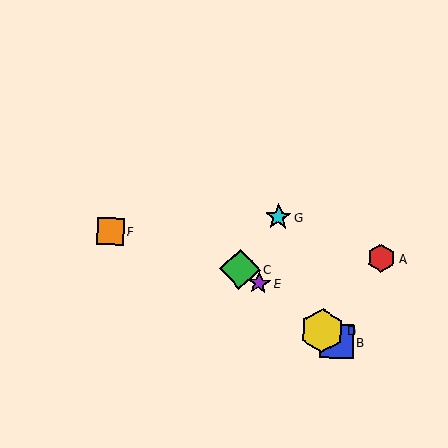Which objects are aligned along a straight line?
Objects B, C, D, E are aligned along a straight line.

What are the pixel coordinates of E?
Object E is at (259, 283).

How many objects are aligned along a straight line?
4 objects (B, C, D, E) are aligned along a straight line.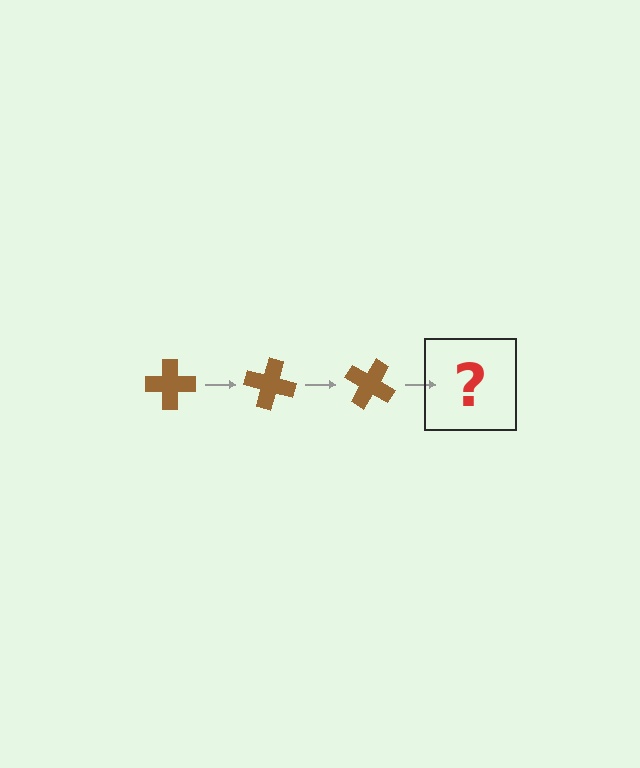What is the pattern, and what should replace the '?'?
The pattern is that the cross rotates 15 degrees each step. The '?' should be a brown cross rotated 45 degrees.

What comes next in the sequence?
The next element should be a brown cross rotated 45 degrees.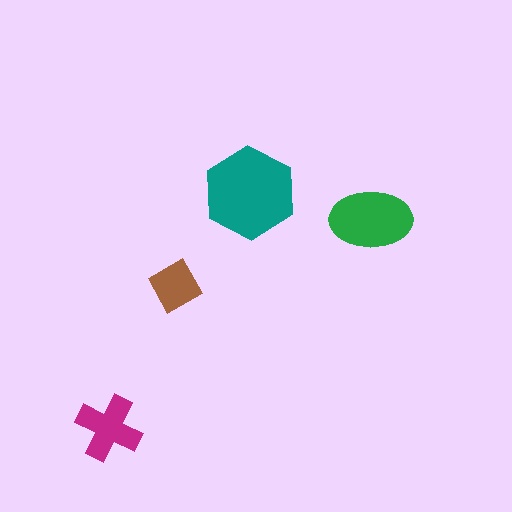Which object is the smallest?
The brown diamond.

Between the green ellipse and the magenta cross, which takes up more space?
The green ellipse.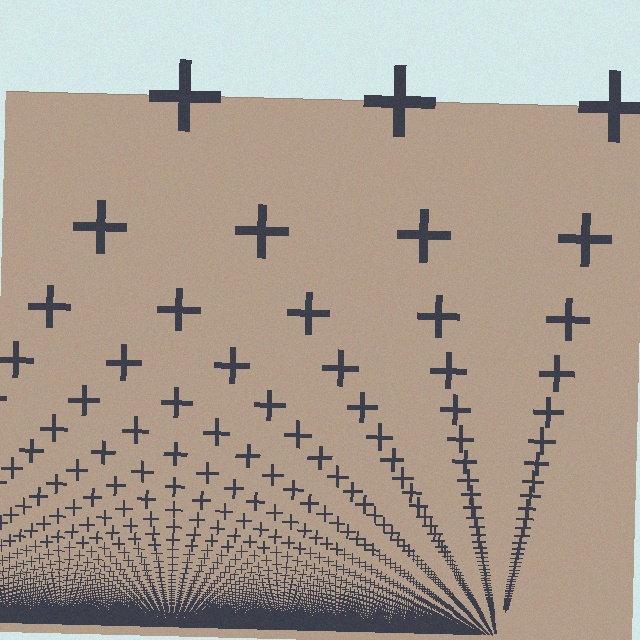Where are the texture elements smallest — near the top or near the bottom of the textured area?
Near the bottom.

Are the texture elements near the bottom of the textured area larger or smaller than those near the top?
Smaller. The gradient is inverted — elements near the bottom are smaller and denser.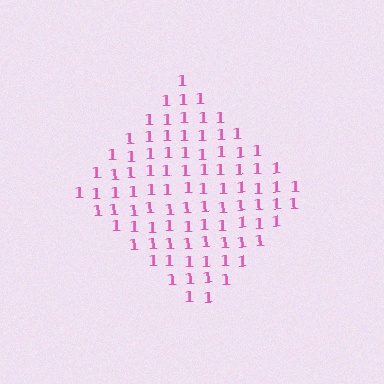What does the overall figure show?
The overall figure shows a diamond.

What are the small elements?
The small elements are digit 1's.